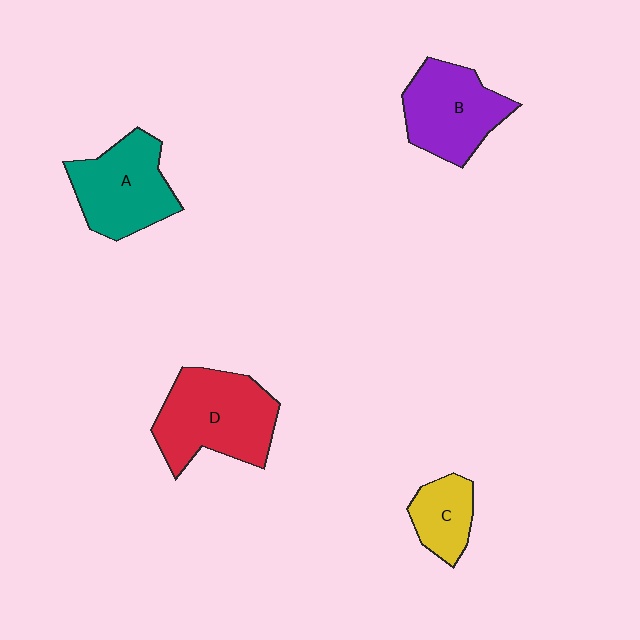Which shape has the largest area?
Shape D (red).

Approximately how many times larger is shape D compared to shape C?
Approximately 2.2 times.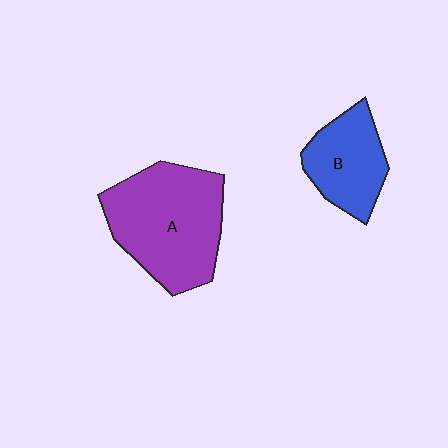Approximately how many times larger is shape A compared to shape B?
Approximately 1.7 times.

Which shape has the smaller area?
Shape B (blue).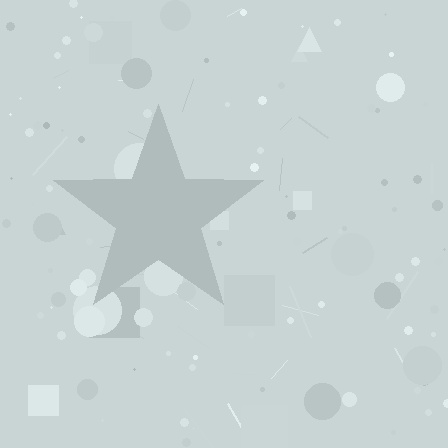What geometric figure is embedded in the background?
A star is embedded in the background.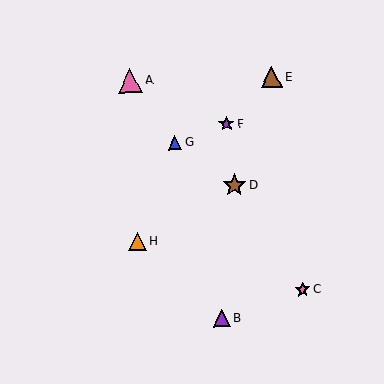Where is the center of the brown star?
The center of the brown star is at (234, 185).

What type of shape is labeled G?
Shape G is a blue triangle.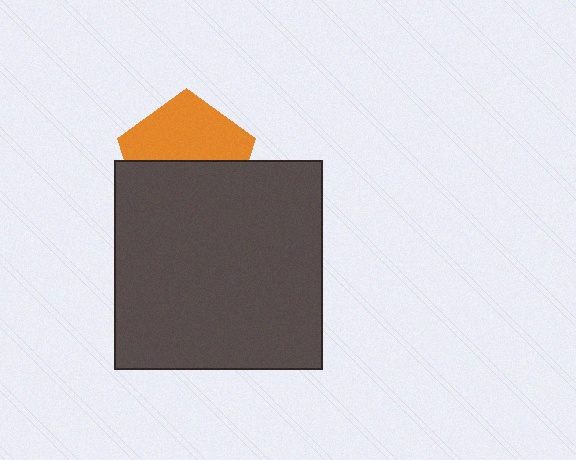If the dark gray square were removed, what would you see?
You would see the complete orange pentagon.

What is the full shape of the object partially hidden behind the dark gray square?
The partially hidden object is an orange pentagon.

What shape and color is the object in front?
The object in front is a dark gray square.